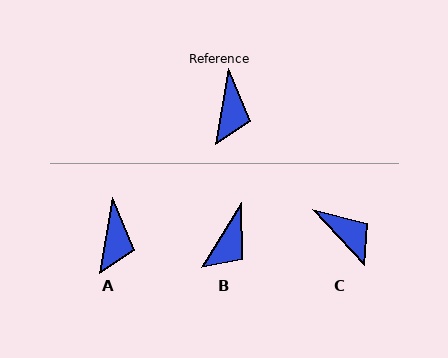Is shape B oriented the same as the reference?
No, it is off by about 22 degrees.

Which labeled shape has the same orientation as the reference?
A.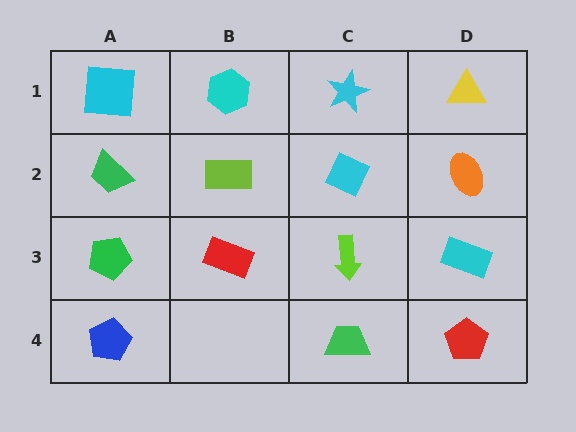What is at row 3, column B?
A red rectangle.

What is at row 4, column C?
A green trapezoid.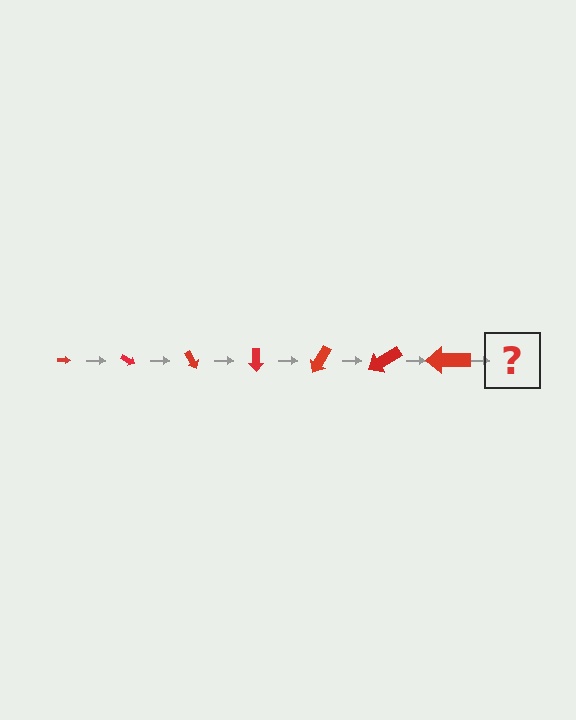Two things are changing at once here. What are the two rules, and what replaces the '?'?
The two rules are that the arrow grows larger each step and it rotates 30 degrees each step. The '?' should be an arrow, larger than the previous one and rotated 210 degrees from the start.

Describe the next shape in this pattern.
It should be an arrow, larger than the previous one and rotated 210 degrees from the start.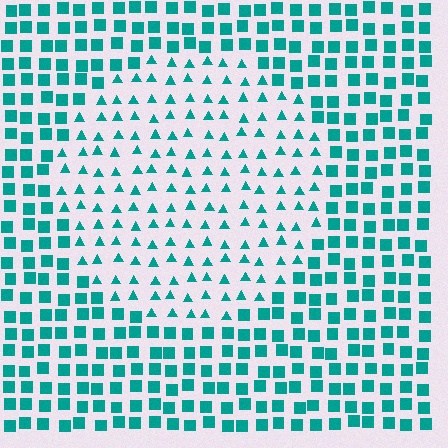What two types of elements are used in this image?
The image uses triangles inside the circle region and squares outside it.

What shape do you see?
I see a circle.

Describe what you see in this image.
The image is filled with small teal elements arranged in a uniform grid. A circle-shaped region contains triangles, while the surrounding area contains squares. The boundary is defined purely by the change in element shape.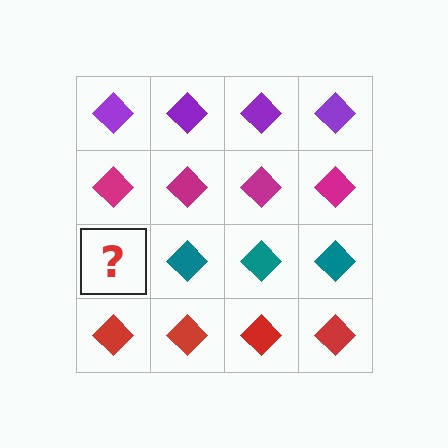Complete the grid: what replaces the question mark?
The question mark should be replaced with a teal diamond.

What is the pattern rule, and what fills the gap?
The rule is that each row has a consistent color. The gap should be filled with a teal diamond.